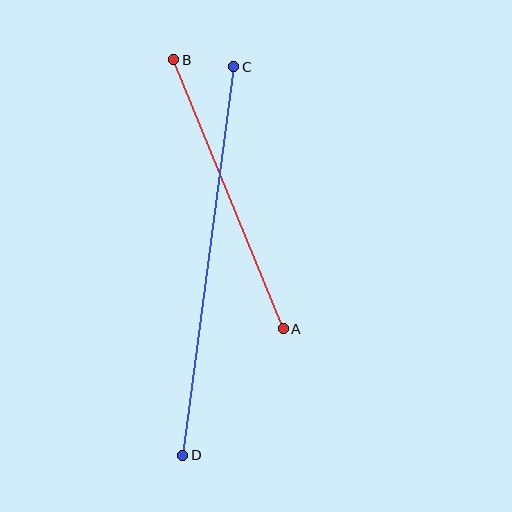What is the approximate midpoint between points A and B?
The midpoint is at approximately (229, 194) pixels.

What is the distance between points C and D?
The distance is approximately 392 pixels.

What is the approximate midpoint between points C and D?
The midpoint is at approximately (208, 261) pixels.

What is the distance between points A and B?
The distance is approximately 291 pixels.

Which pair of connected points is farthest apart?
Points C and D are farthest apart.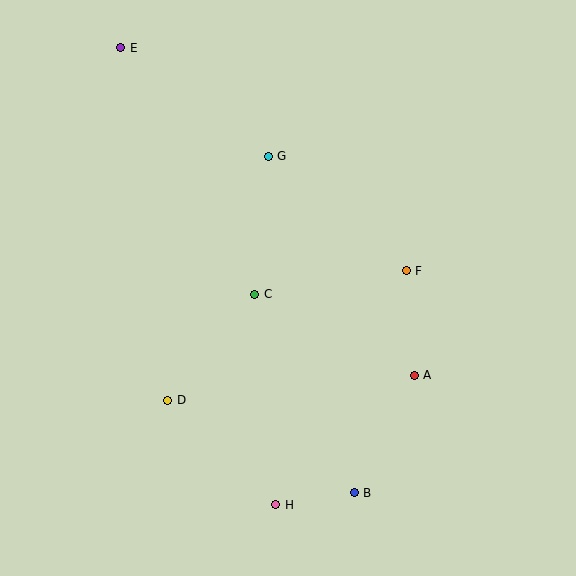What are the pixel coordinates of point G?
Point G is at (268, 156).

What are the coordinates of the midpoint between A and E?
The midpoint between A and E is at (268, 212).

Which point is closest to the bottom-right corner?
Point B is closest to the bottom-right corner.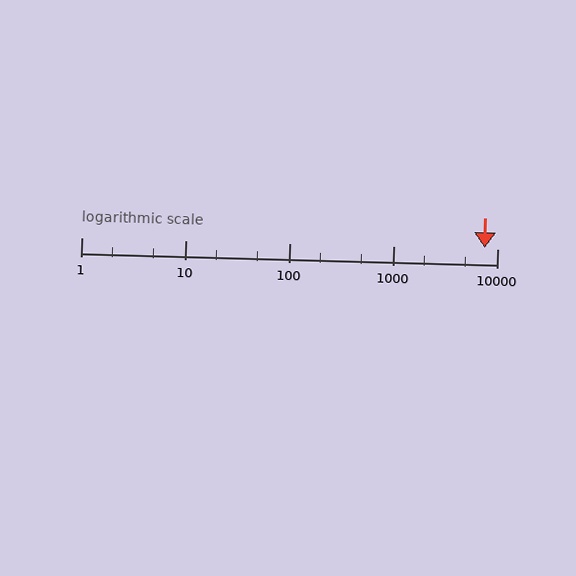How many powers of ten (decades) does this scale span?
The scale spans 4 decades, from 1 to 10000.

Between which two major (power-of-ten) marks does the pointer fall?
The pointer is between 1000 and 10000.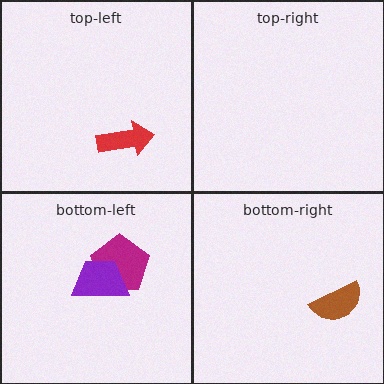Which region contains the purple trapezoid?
The bottom-left region.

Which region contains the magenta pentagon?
The bottom-left region.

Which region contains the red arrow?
The top-left region.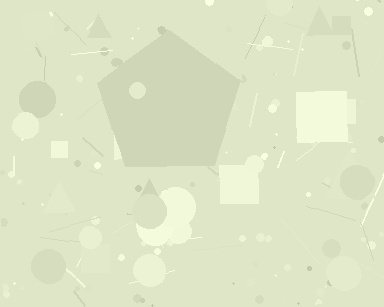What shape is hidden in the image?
A pentagon is hidden in the image.